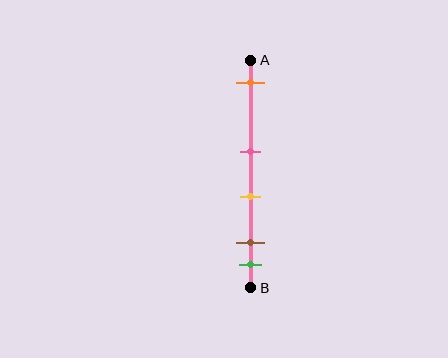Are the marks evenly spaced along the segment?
No, the marks are not evenly spaced.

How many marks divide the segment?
There are 5 marks dividing the segment.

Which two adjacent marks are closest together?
The brown and green marks are the closest adjacent pair.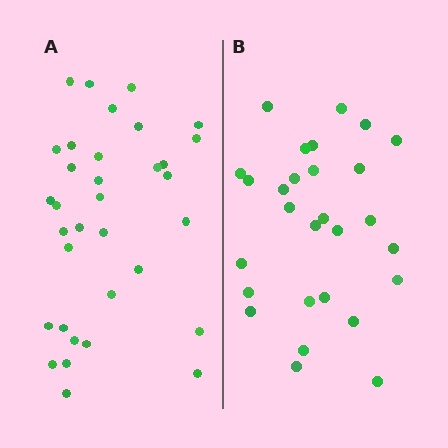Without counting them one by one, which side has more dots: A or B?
Region A (the left region) has more dots.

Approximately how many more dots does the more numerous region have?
Region A has about 6 more dots than region B.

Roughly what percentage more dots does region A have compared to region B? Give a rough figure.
About 20% more.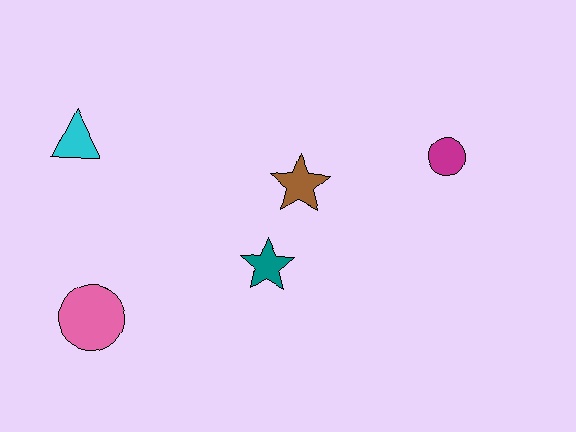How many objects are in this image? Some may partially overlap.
There are 5 objects.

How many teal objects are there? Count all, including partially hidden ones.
There is 1 teal object.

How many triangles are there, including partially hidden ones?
There is 1 triangle.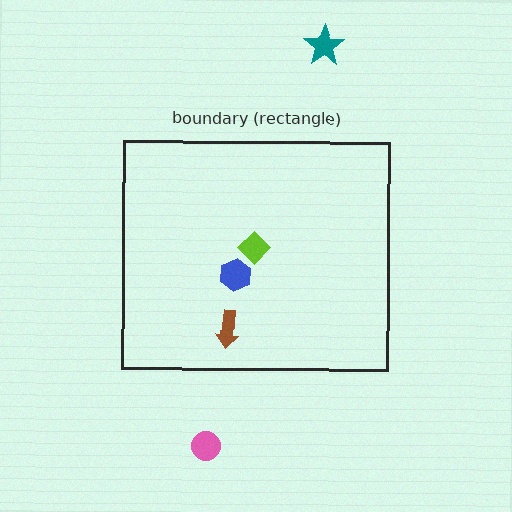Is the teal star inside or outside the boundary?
Outside.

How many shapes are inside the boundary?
3 inside, 2 outside.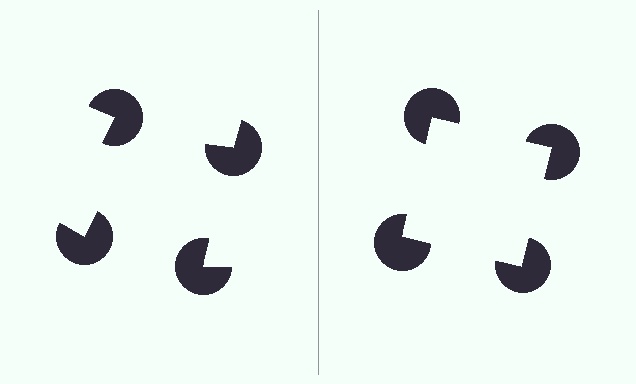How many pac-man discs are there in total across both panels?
8 — 4 on each side.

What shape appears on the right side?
An illusory square.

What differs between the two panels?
The pac-man discs are positioned identically on both sides; only the wedge orientations differ. On the right they align to a square; on the left they are misaligned.